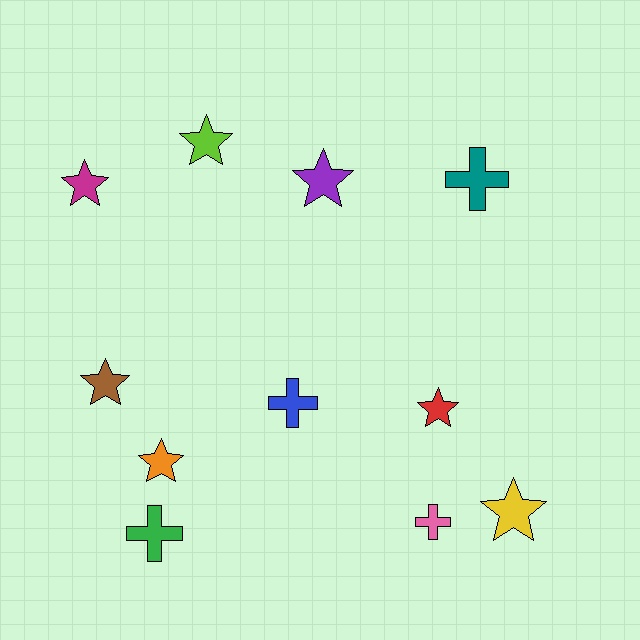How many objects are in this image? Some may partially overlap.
There are 11 objects.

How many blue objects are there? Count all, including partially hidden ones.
There is 1 blue object.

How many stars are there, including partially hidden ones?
There are 7 stars.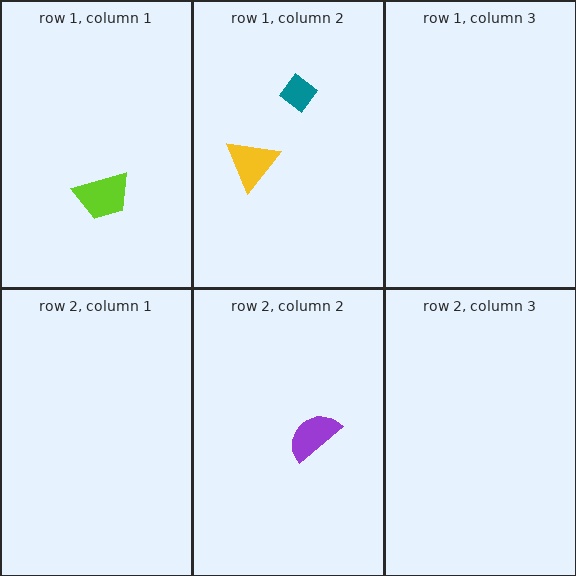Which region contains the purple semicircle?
The row 2, column 2 region.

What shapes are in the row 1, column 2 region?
The yellow triangle, the teal diamond.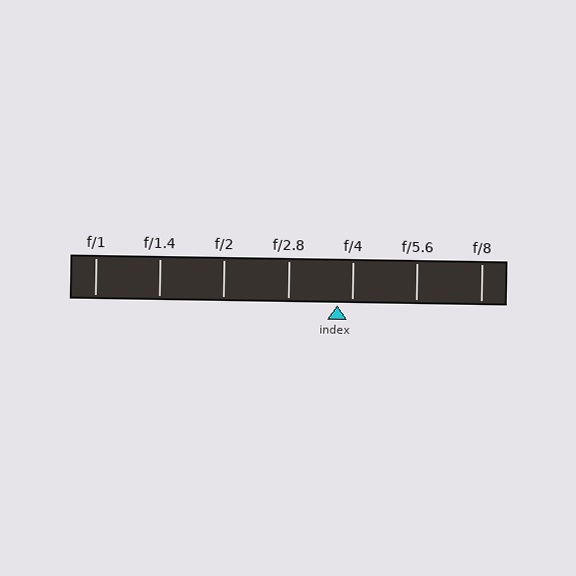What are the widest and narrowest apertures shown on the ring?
The widest aperture shown is f/1 and the narrowest is f/8.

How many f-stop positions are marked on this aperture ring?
There are 7 f-stop positions marked.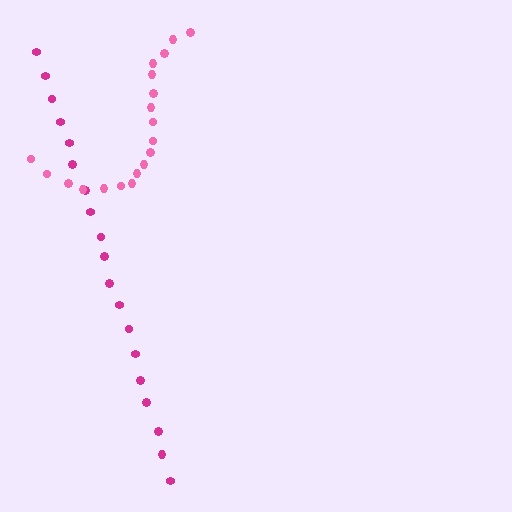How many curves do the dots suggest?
There are 2 distinct paths.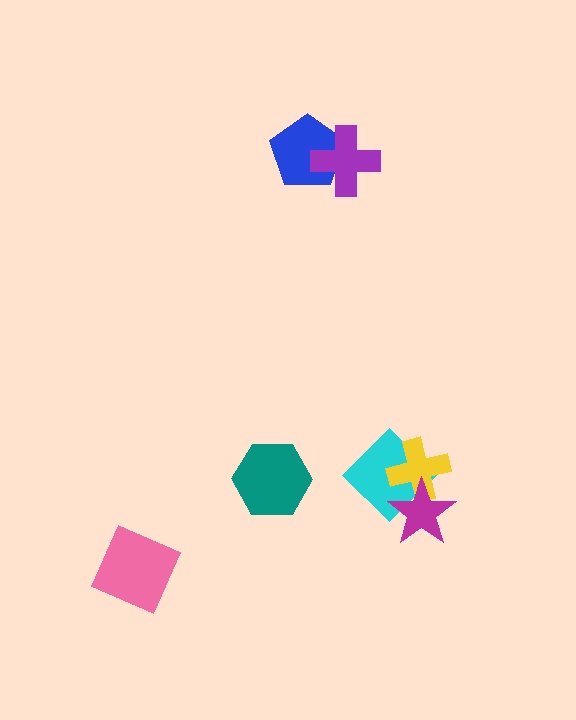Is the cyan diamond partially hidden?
Yes, it is partially covered by another shape.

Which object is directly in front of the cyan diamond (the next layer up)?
The yellow cross is directly in front of the cyan diamond.